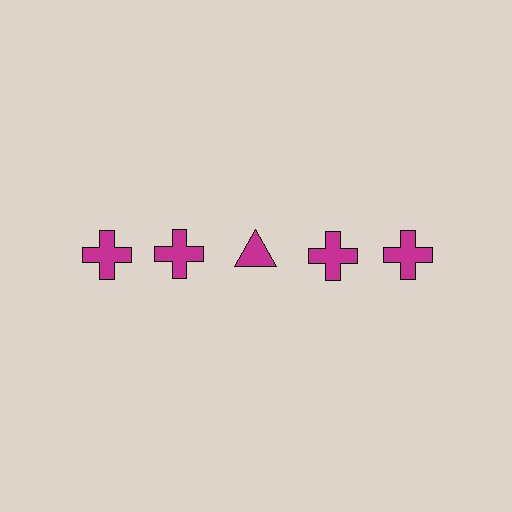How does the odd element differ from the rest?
It has a different shape: triangle instead of cross.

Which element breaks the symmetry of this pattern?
The magenta triangle in the top row, center column breaks the symmetry. All other shapes are magenta crosses.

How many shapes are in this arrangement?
There are 5 shapes arranged in a grid pattern.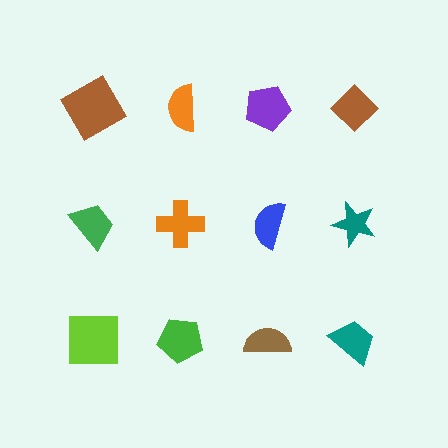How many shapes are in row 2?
4 shapes.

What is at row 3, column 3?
A brown semicircle.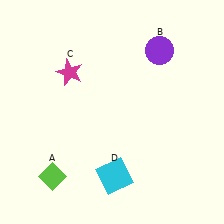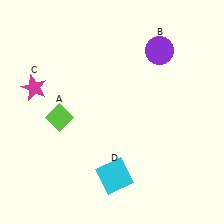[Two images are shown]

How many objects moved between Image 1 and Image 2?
2 objects moved between the two images.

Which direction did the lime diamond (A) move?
The lime diamond (A) moved up.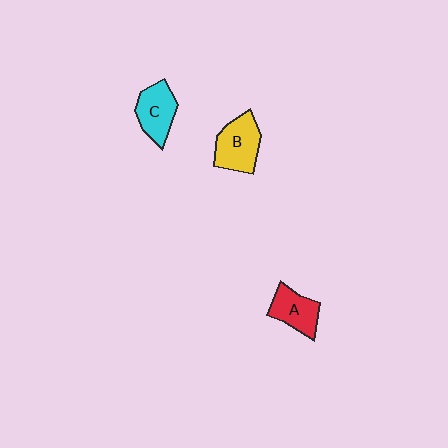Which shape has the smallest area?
Shape A (red).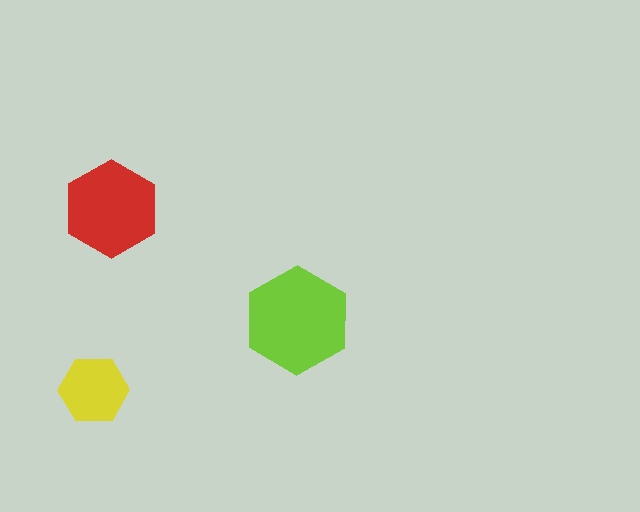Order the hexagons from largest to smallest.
the lime one, the red one, the yellow one.